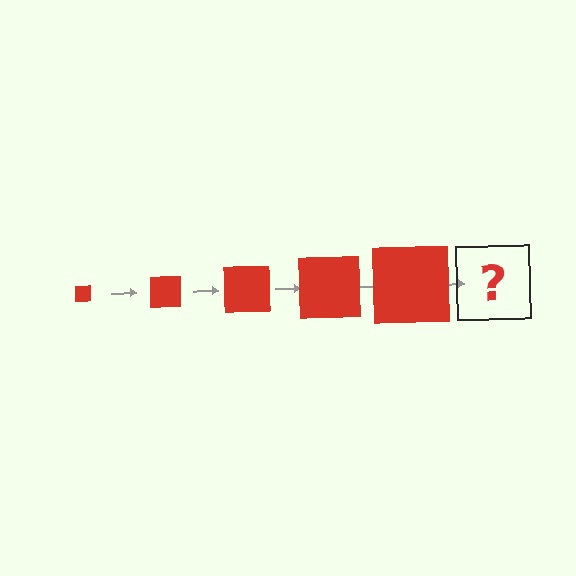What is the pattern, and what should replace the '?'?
The pattern is that the square gets progressively larger each step. The '?' should be a red square, larger than the previous one.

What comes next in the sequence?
The next element should be a red square, larger than the previous one.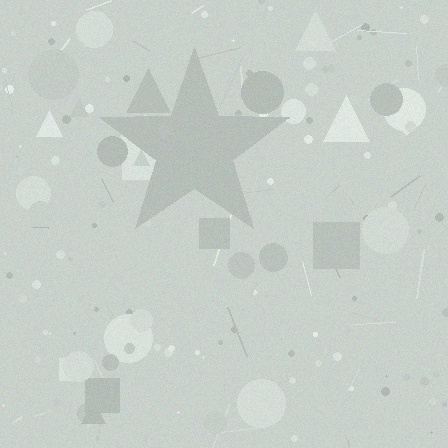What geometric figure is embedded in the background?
A star is embedded in the background.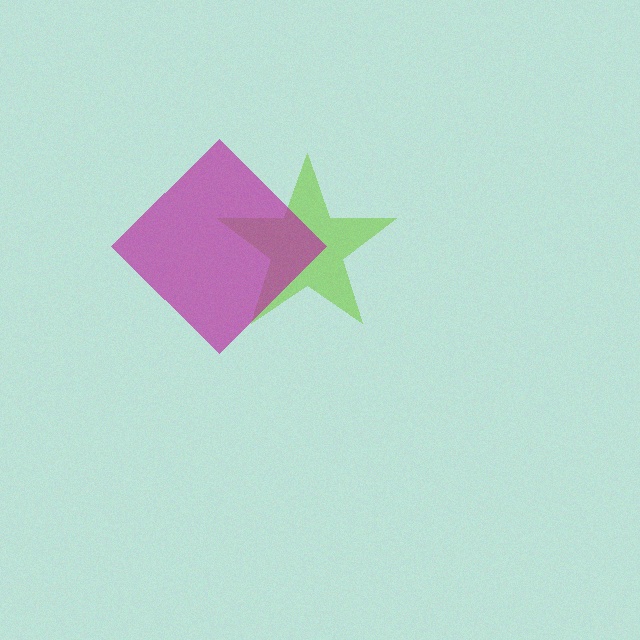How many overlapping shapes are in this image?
There are 2 overlapping shapes in the image.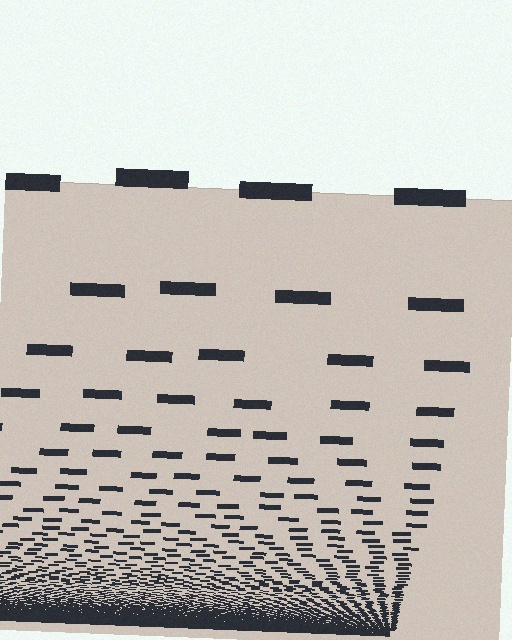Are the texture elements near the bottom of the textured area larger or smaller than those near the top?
Smaller. The gradient is inverted — elements near the bottom are smaller and denser.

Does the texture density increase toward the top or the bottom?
Density increases toward the bottom.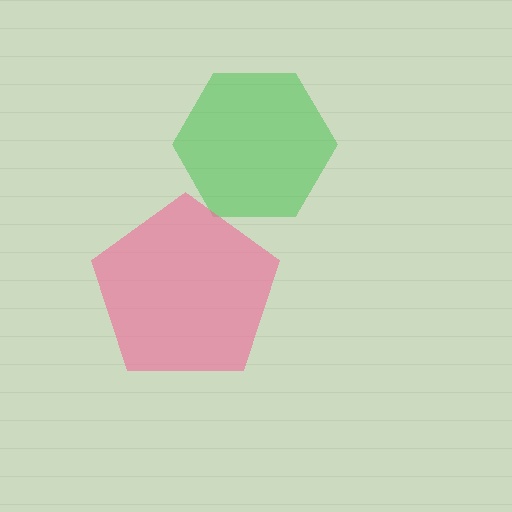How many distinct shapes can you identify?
There are 2 distinct shapes: a green hexagon, a pink pentagon.